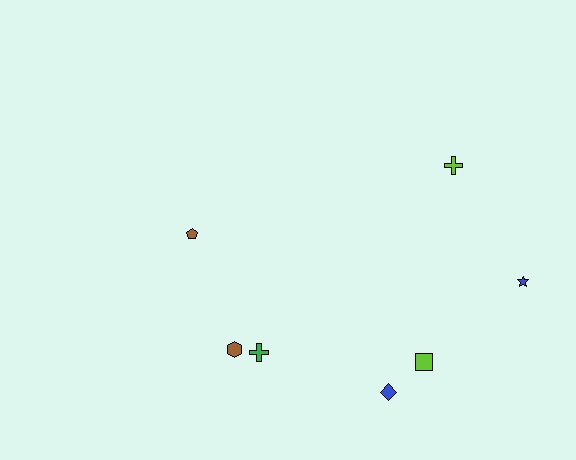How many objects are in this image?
There are 7 objects.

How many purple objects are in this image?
There are no purple objects.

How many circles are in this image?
There are no circles.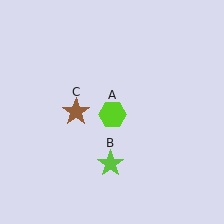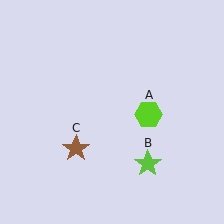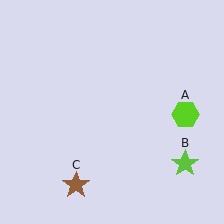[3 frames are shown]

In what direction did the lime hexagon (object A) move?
The lime hexagon (object A) moved right.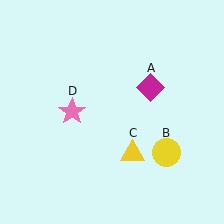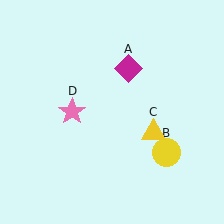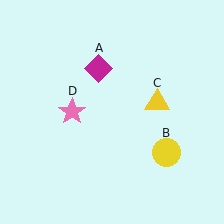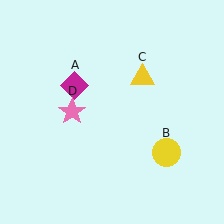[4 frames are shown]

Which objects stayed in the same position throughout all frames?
Yellow circle (object B) and pink star (object D) remained stationary.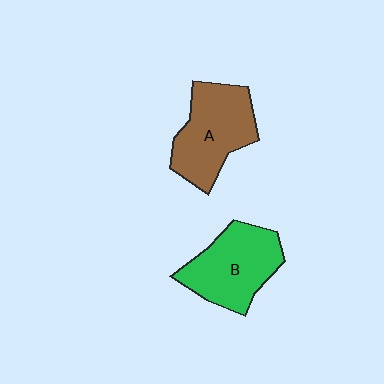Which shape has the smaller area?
Shape B (green).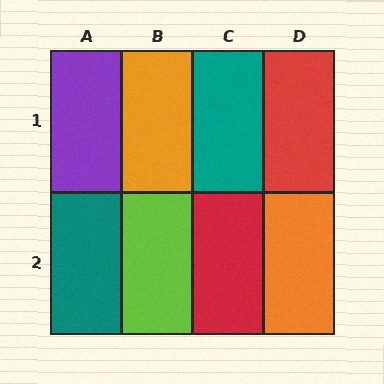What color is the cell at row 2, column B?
Lime.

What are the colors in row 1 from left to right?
Purple, orange, teal, red.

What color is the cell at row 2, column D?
Orange.